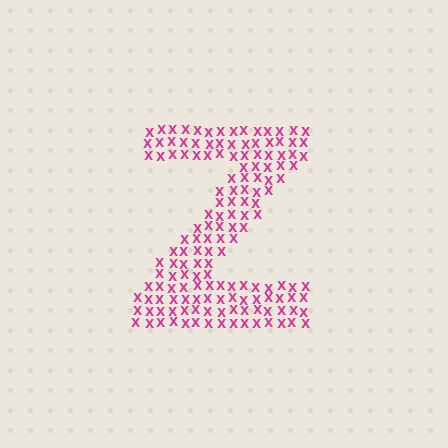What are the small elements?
The small elements are letter X's.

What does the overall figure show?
The overall figure shows the letter Z.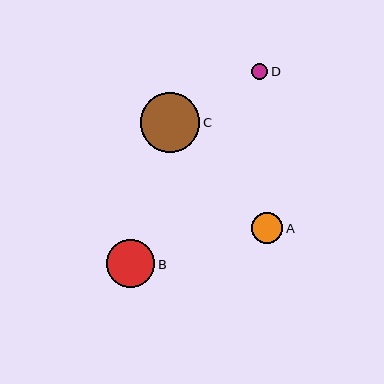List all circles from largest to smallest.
From largest to smallest: C, B, A, D.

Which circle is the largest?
Circle C is the largest with a size of approximately 60 pixels.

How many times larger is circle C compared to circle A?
Circle C is approximately 1.9 times the size of circle A.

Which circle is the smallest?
Circle D is the smallest with a size of approximately 16 pixels.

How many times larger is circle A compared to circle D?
Circle A is approximately 1.9 times the size of circle D.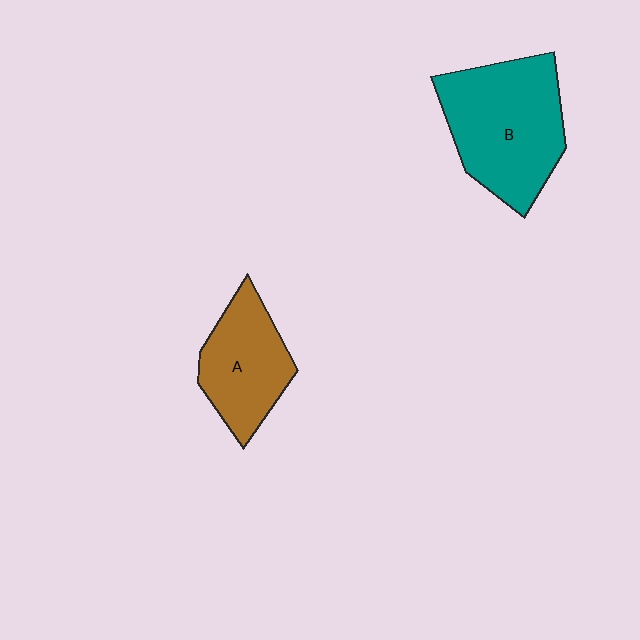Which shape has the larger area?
Shape B (teal).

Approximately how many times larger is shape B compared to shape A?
Approximately 1.5 times.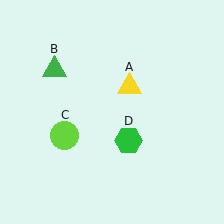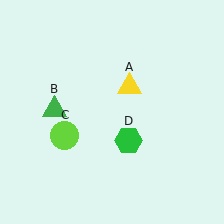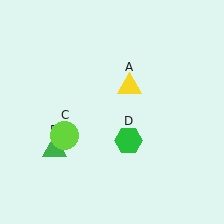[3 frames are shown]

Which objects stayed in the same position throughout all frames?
Yellow triangle (object A) and lime circle (object C) and green hexagon (object D) remained stationary.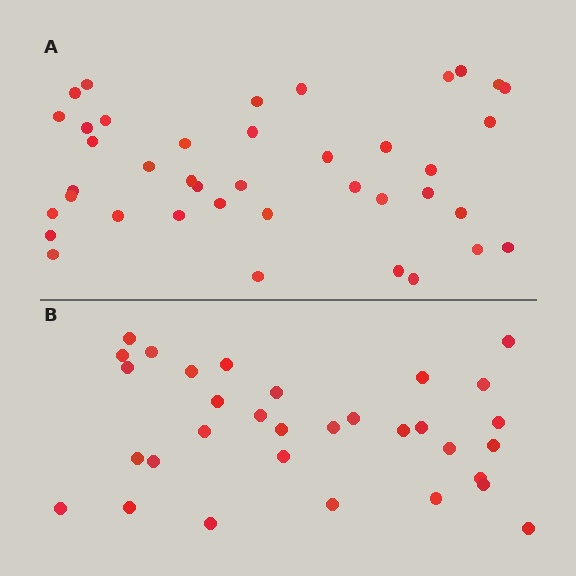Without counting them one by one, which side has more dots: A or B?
Region A (the top region) has more dots.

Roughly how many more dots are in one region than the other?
Region A has roughly 8 or so more dots than region B.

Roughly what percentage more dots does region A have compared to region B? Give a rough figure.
About 25% more.